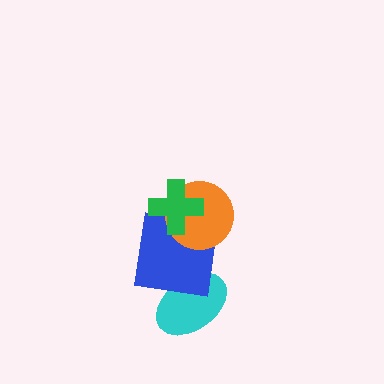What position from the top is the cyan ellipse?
The cyan ellipse is 4th from the top.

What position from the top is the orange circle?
The orange circle is 2nd from the top.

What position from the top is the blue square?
The blue square is 3rd from the top.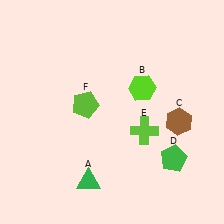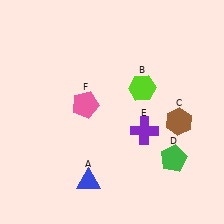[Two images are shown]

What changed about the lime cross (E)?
In Image 1, E is lime. In Image 2, it changed to purple.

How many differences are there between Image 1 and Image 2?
There are 3 differences between the two images.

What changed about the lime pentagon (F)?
In Image 1, F is lime. In Image 2, it changed to pink.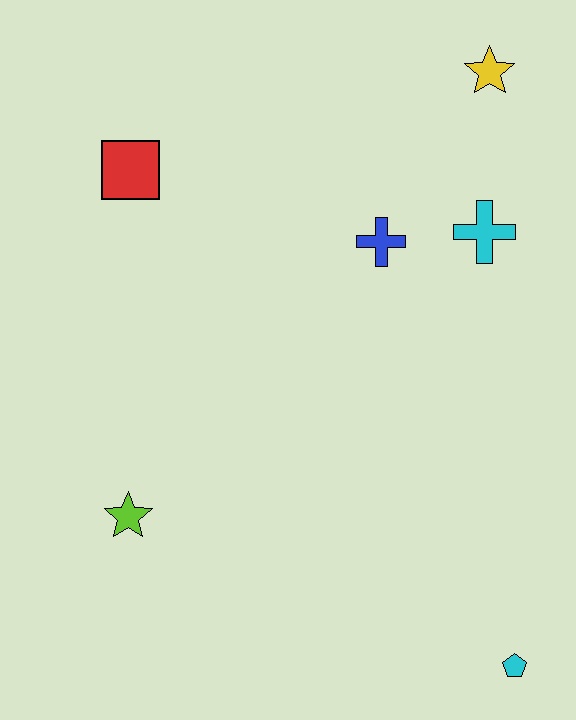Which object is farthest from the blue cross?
The cyan pentagon is farthest from the blue cross.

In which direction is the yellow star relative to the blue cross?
The yellow star is above the blue cross.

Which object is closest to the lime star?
The red square is closest to the lime star.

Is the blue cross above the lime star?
Yes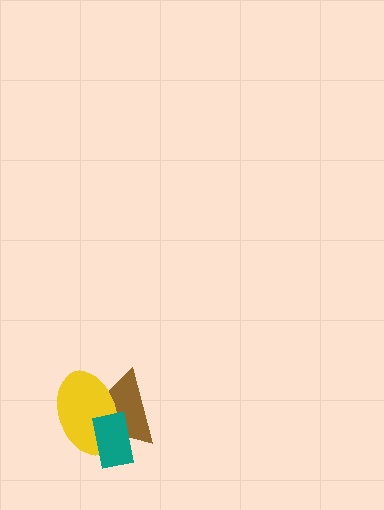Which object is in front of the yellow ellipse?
The teal rectangle is in front of the yellow ellipse.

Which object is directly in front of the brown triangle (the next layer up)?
The yellow ellipse is directly in front of the brown triangle.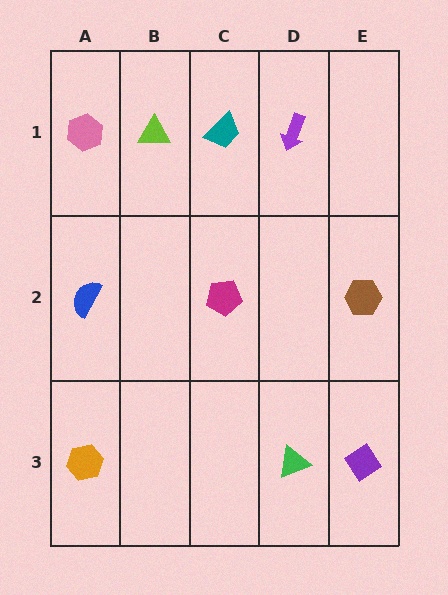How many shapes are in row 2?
3 shapes.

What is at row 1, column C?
A teal trapezoid.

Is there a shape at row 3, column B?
No, that cell is empty.